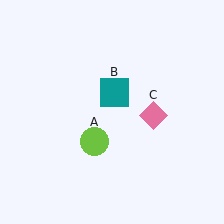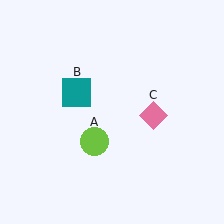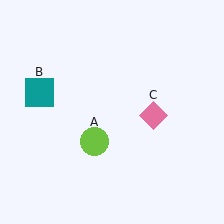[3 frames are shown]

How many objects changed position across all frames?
1 object changed position: teal square (object B).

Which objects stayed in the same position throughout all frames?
Lime circle (object A) and pink diamond (object C) remained stationary.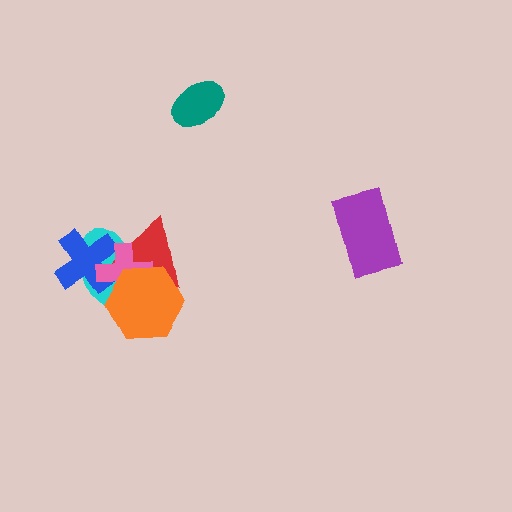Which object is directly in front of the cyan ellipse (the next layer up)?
The blue cross is directly in front of the cyan ellipse.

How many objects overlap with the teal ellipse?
0 objects overlap with the teal ellipse.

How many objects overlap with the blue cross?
3 objects overlap with the blue cross.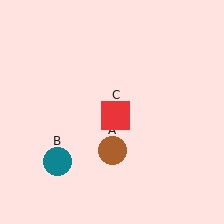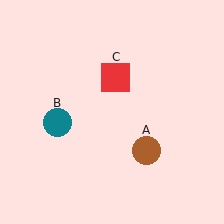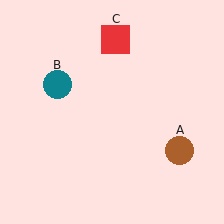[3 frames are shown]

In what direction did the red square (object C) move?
The red square (object C) moved up.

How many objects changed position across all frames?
3 objects changed position: brown circle (object A), teal circle (object B), red square (object C).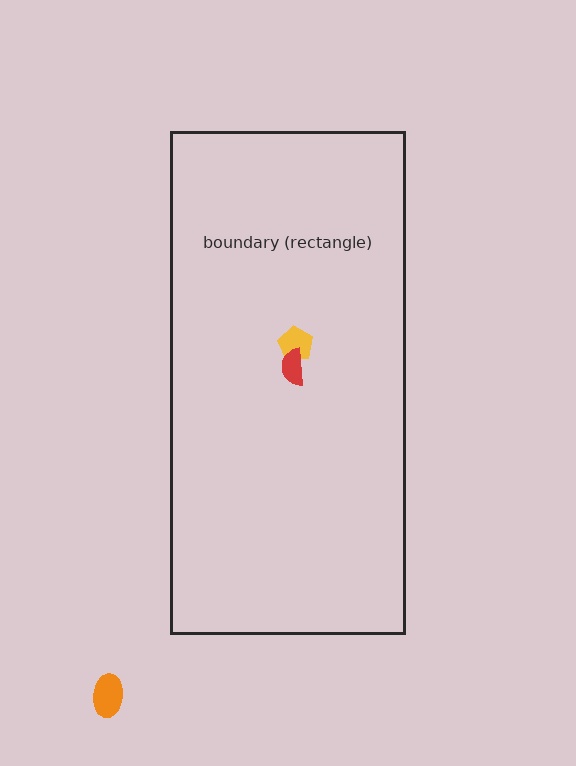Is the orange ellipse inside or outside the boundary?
Outside.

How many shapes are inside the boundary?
2 inside, 1 outside.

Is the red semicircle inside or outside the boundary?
Inside.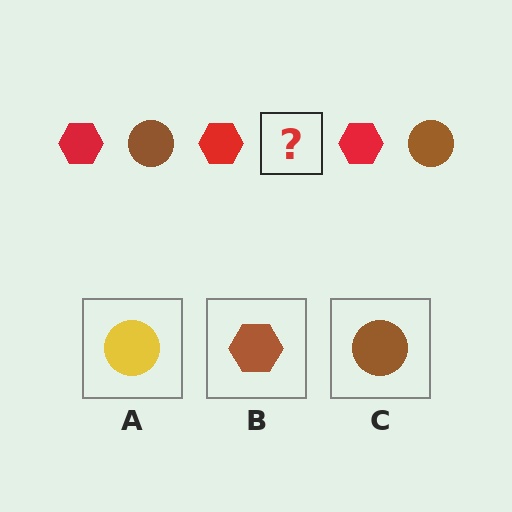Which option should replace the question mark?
Option C.